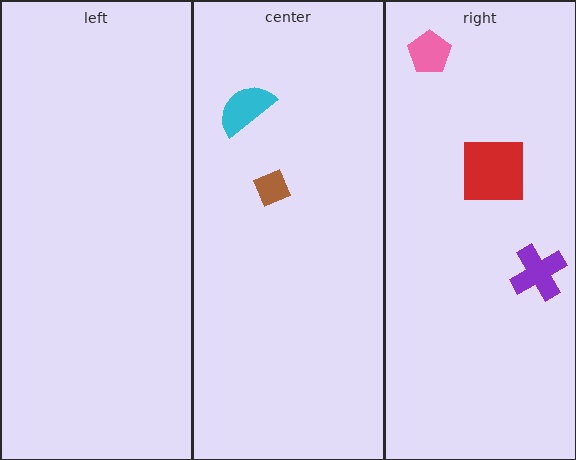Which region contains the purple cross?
The right region.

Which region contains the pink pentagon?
The right region.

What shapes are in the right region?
The pink pentagon, the purple cross, the red square.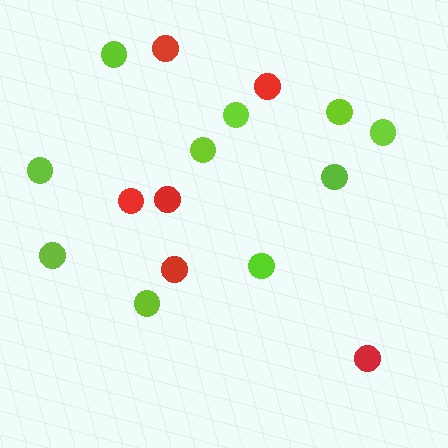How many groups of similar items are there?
There are 2 groups: one group of red circles (6) and one group of lime circles (10).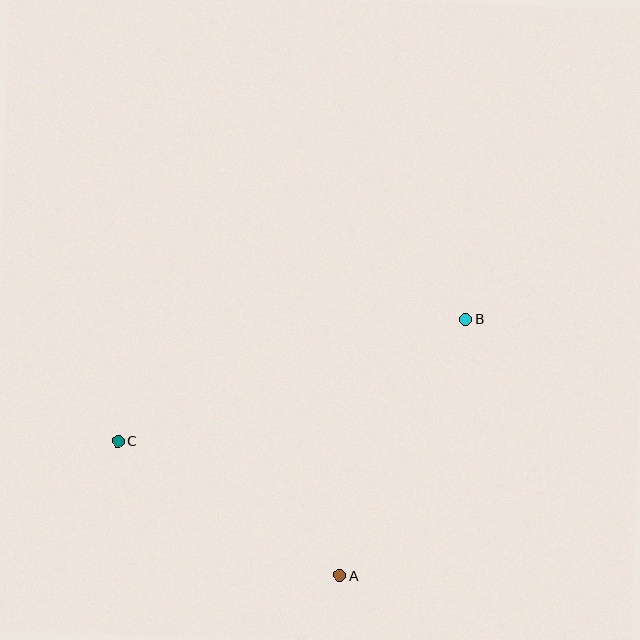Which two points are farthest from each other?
Points B and C are farthest from each other.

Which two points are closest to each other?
Points A and C are closest to each other.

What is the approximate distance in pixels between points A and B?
The distance between A and B is approximately 286 pixels.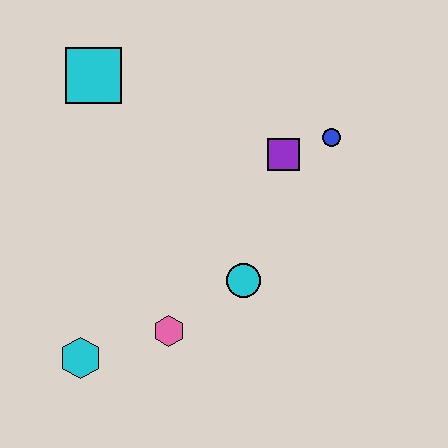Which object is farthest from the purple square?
The cyan hexagon is farthest from the purple square.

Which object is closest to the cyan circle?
The pink hexagon is closest to the cyan circle.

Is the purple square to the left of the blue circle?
Yes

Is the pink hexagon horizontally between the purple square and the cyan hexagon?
Yes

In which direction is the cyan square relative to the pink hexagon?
The cyan square is above the pink hexagon.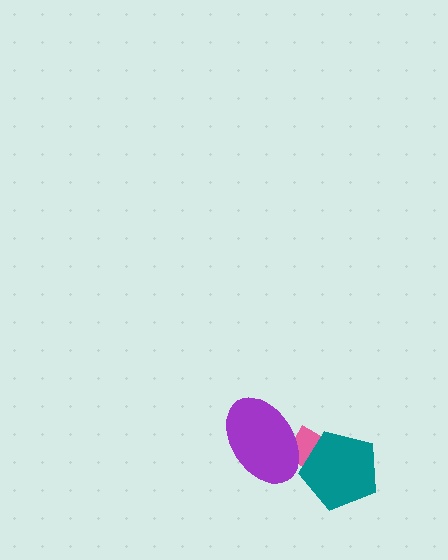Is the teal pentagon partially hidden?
No, no other shape covers it.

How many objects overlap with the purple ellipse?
1 object overlaps with the purple ellipse.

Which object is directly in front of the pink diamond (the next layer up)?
The teal pentagon is directly in front of the pink diamond.